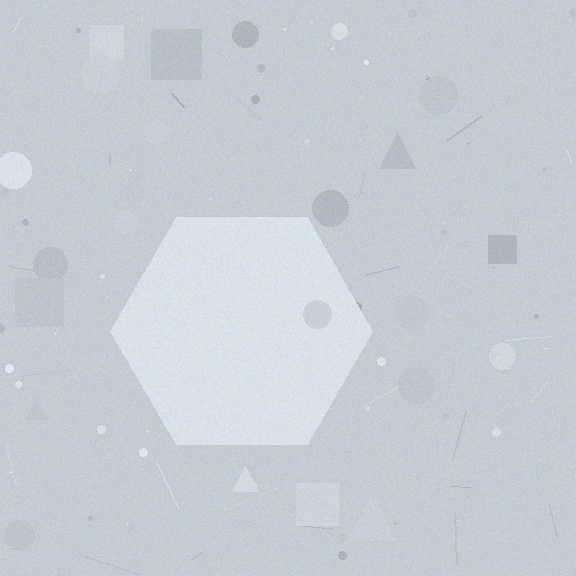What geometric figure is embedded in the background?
A hexagon is embedded in the background.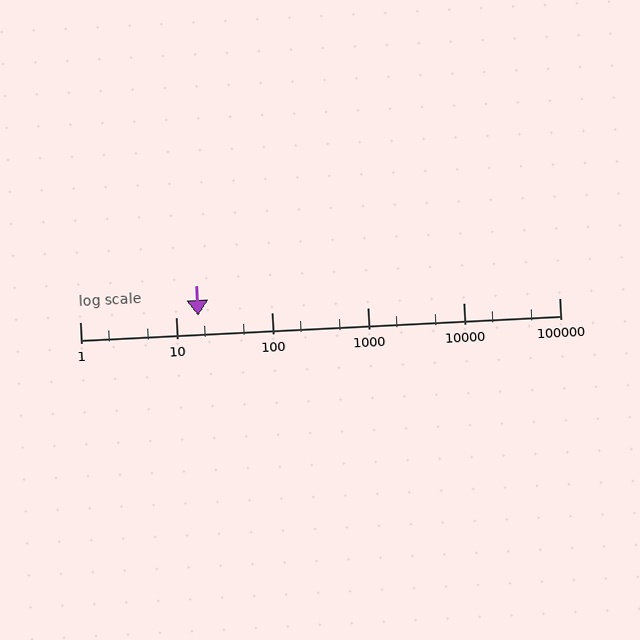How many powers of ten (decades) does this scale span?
The scale spans 5 decades, from 1 to 100000.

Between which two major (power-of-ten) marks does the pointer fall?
The pointer is between 10 and 100.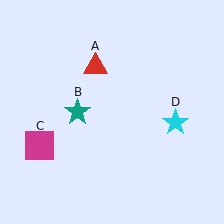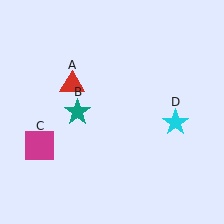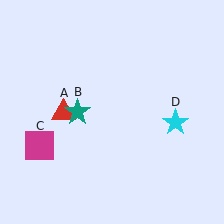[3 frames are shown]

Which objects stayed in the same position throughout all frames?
Teal star (object B) and magenta square (object C) and cyan star (object D) remained stationary.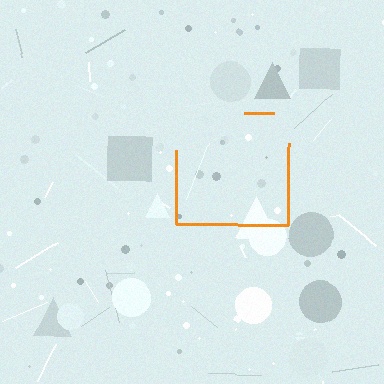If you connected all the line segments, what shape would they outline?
They would outline a square.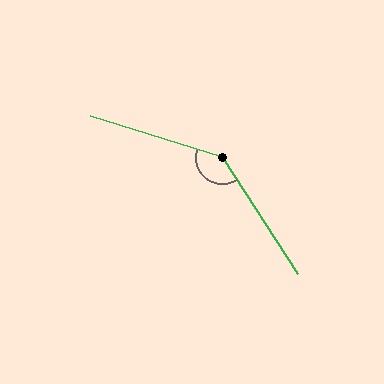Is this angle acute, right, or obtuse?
It is obtuse.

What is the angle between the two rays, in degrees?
Approximately 140 degrees.